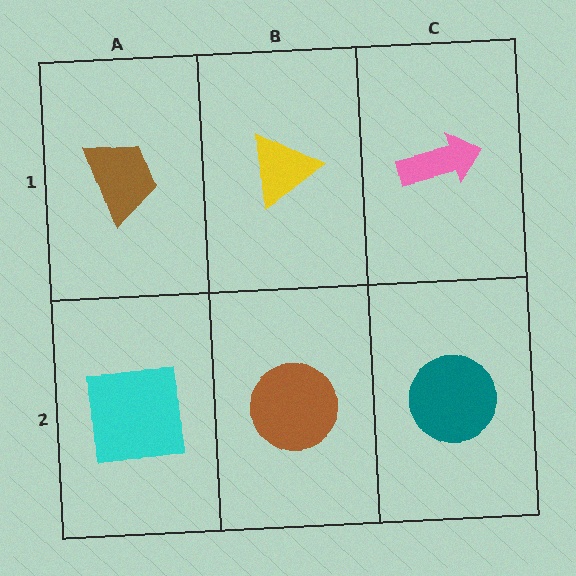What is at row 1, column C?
A pink arrow.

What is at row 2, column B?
A brown circle.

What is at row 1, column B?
A yellow triangle.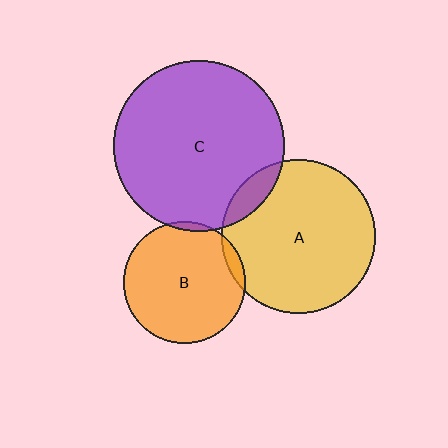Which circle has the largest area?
Circle C (purple).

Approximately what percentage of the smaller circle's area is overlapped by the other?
Approximately 5%.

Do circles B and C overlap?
Yes.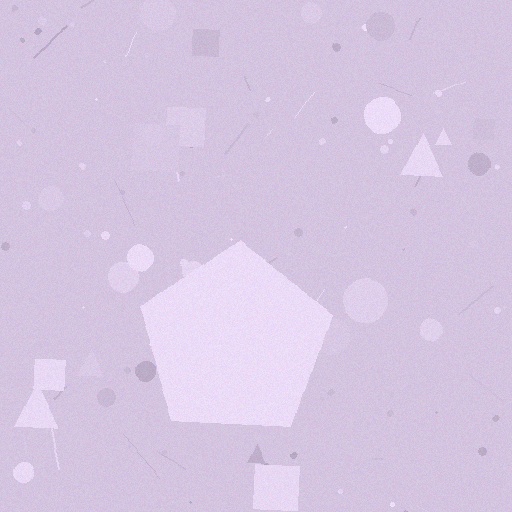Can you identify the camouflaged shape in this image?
The camouflaged shape is a pentagon.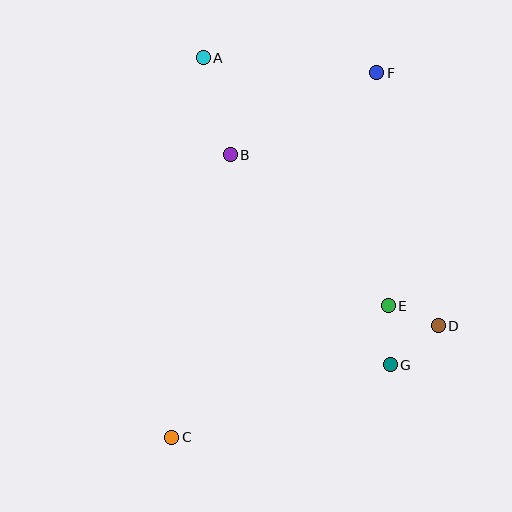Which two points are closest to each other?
Points D and E are closest to each other.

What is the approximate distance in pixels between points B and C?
The distance between B and C is approximately 288 pixels.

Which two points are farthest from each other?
Points C and F are farthest from each other.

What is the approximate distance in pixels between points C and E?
The distance between C and E is approximately 253 pixels.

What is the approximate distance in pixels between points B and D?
The distance between B and D is approximately 269 pixels.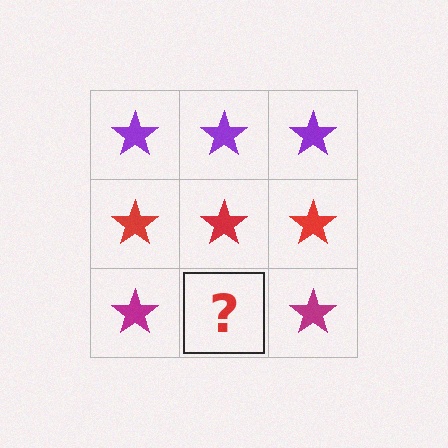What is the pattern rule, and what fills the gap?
The rule is that each row has a consistent color. The gap should be filled with a magenta star.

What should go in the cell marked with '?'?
The missing cell should contain a magenta star.